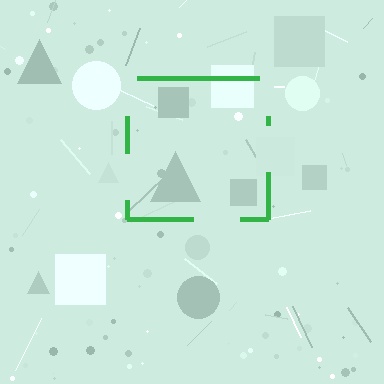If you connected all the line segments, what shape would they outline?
They would outline a square.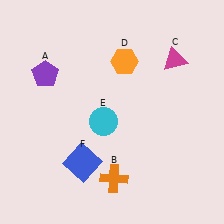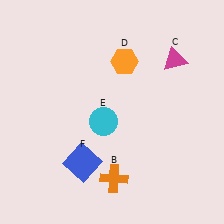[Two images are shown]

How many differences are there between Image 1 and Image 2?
There is 1 difference between the two images.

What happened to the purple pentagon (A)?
The purple pentagon (A) was removed in Image 2. It was in the top-left area of Image 1.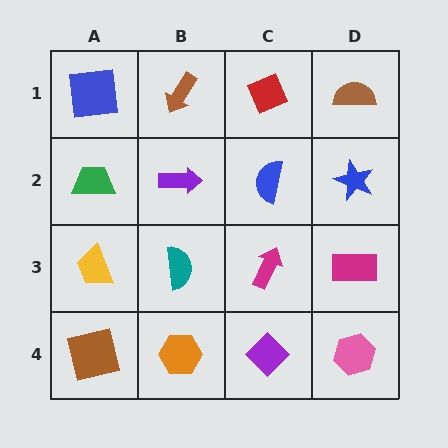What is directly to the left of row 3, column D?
A magenta arrow.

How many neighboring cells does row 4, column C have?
3.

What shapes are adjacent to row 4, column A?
A yellow trapezoid (row 3, column A), an orange hexagon (row 4, column B).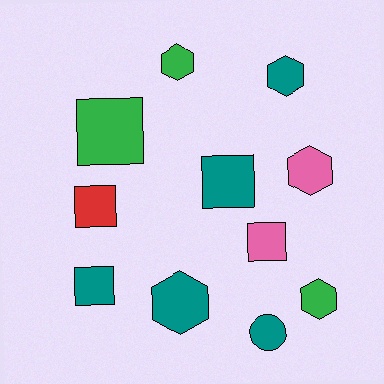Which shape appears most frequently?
Hexagon, with 5 objects.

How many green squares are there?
There is 1 green square.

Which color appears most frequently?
Teal, with 5 objects.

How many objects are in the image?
There are 11 objects.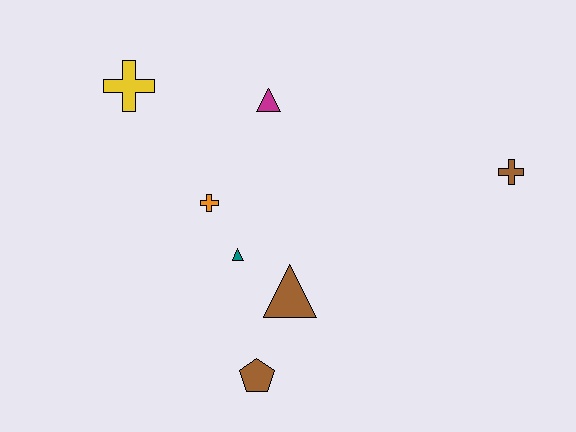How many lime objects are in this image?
There are no lime objects.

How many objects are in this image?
There are 7 objects.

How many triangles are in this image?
There are 3 triangles.